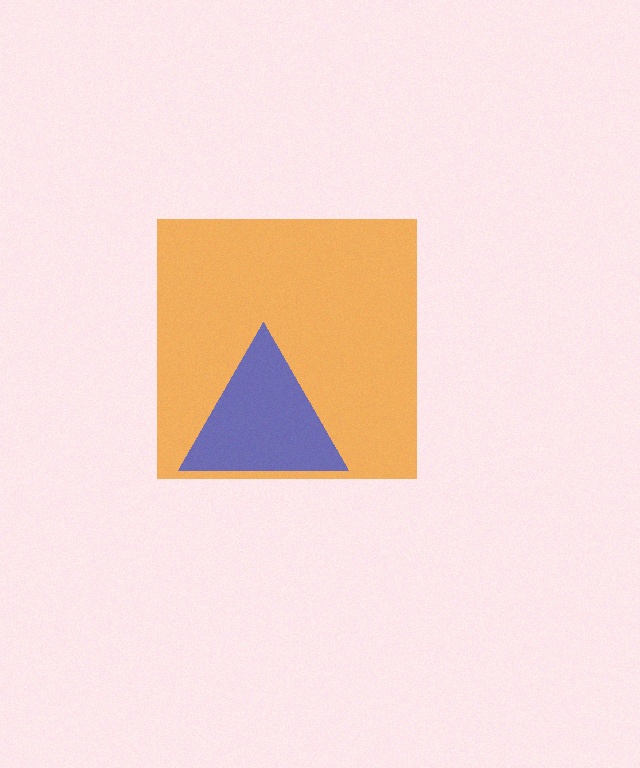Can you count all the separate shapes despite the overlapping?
Yes, there are 2 separate shapes.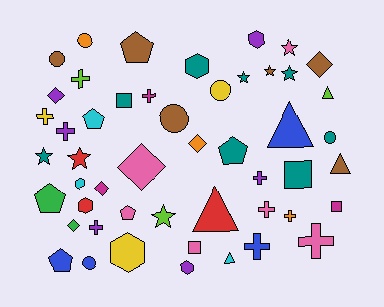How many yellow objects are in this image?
There are 3 yellow objects.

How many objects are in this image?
There are 50 objects.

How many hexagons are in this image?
There are 6 hexagons.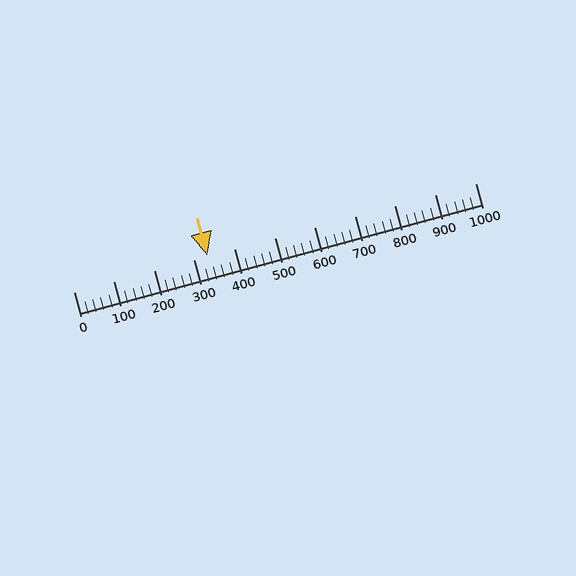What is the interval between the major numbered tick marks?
The major tick marks are spaced 100 units apart.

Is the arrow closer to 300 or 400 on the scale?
The arrow is closer to 300.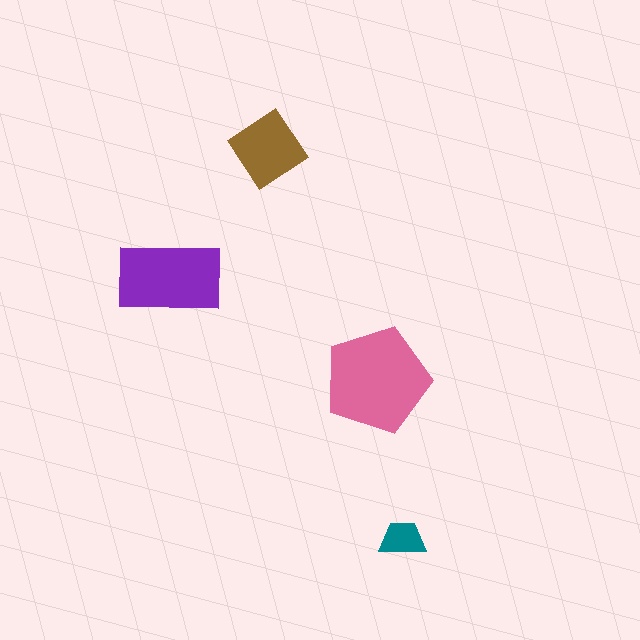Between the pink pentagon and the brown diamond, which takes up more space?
The pink pentagon.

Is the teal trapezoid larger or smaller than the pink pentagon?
Smaller.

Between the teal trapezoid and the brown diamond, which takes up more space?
The brown diamond.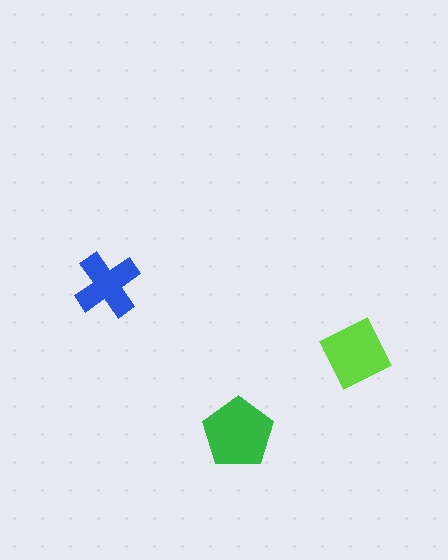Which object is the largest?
The green pentagon.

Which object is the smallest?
The blue cross.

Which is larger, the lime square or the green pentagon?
The green pentagon.